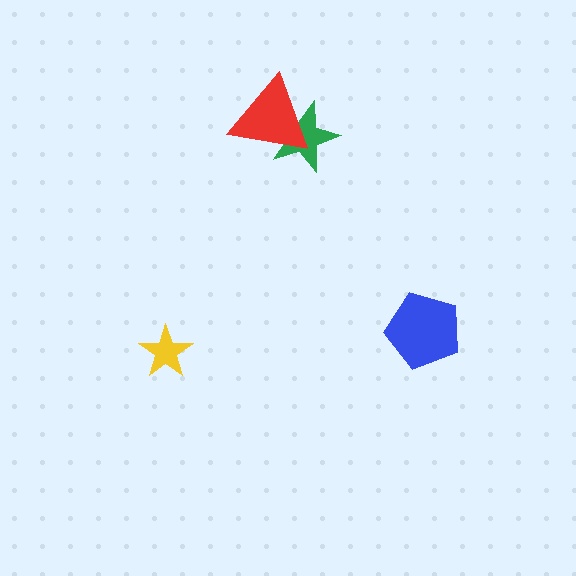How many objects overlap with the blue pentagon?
0 objects overlap with the blue pentagon.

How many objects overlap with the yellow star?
0 objects overlap with the yellow star.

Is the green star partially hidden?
Yes, it is partially covered by another shape.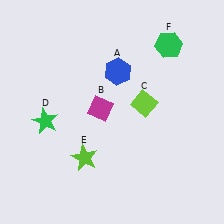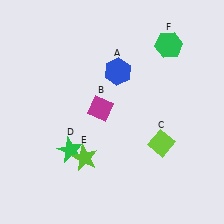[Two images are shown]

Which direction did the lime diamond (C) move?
The lime diamond (C) moved down.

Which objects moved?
The objects that moved are: the lime diamond (C), the green star (D).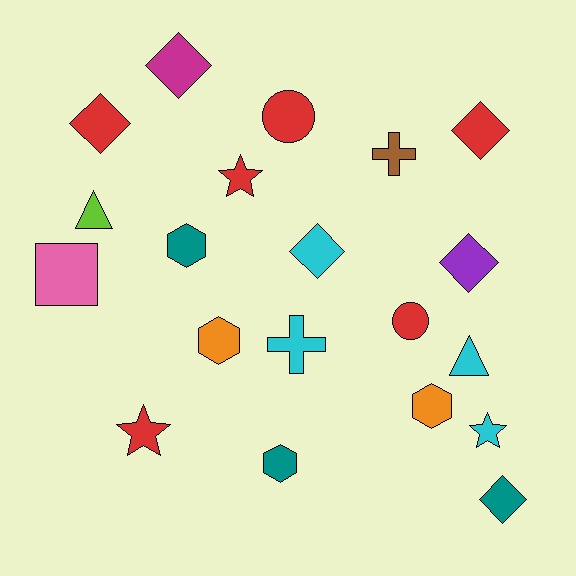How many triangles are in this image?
There are 2 triangles.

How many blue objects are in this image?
There are no blue objects.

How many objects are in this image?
There are 20 objects.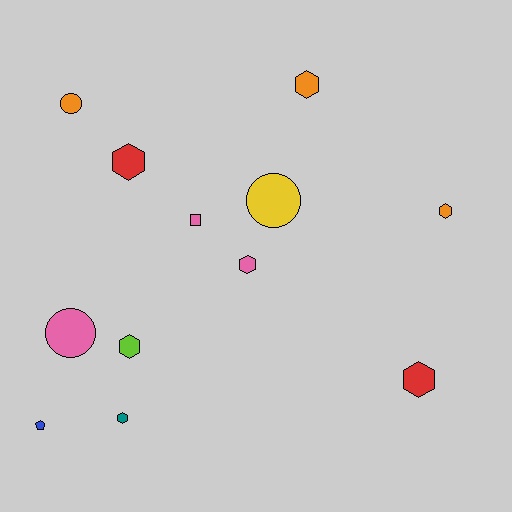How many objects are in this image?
There are 12 objects.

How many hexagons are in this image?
There are 7 hexagons.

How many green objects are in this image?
There are no green objects.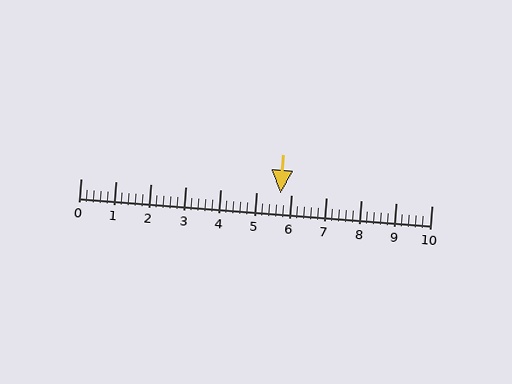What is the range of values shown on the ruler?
The ruler shows values from 0 to 10.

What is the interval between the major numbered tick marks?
The major tick marks are spaced 1 units apart.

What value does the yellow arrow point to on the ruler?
The yellow arrow points to approximately 5.7.